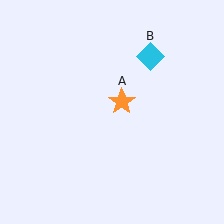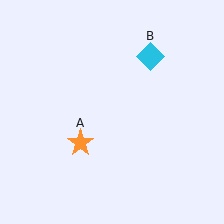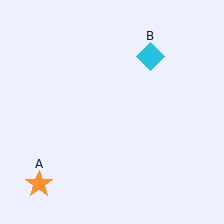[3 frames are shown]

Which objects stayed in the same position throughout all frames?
Cyan diamond (object B) remained stationary.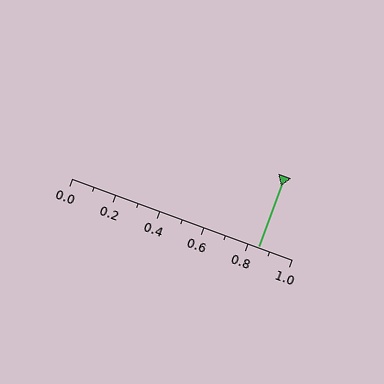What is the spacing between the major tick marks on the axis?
The major ticks are spaced 0.2 apart.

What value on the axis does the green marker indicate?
The marker indicates approximately 0.85.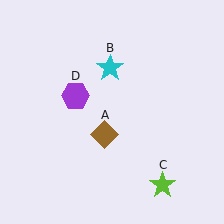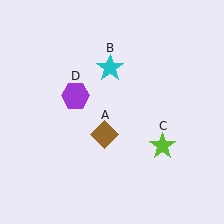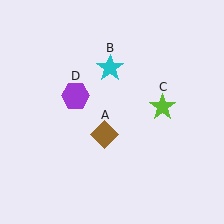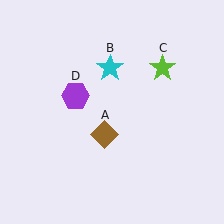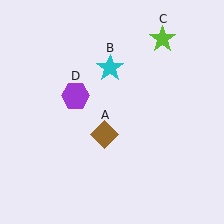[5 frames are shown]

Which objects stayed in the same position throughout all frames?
Brown diamond (object A) and cyan star (object B) and purple hexagon (object D) remained stationary.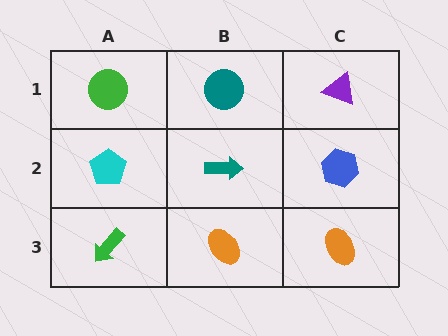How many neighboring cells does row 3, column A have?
2.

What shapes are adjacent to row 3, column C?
A blue hexagon (row 2, column C), an orange ellipse (row 3, column B).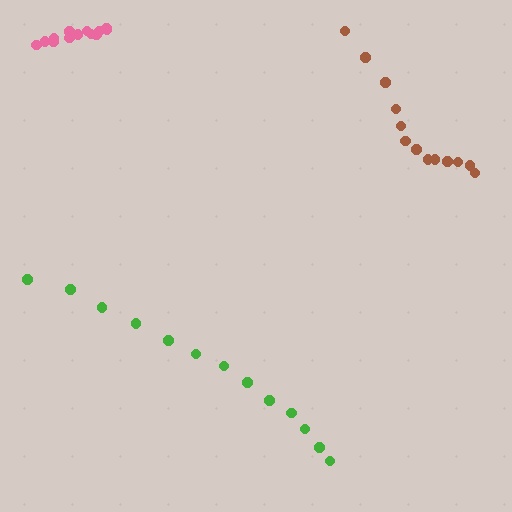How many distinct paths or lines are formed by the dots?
There are 3 distinct paths.